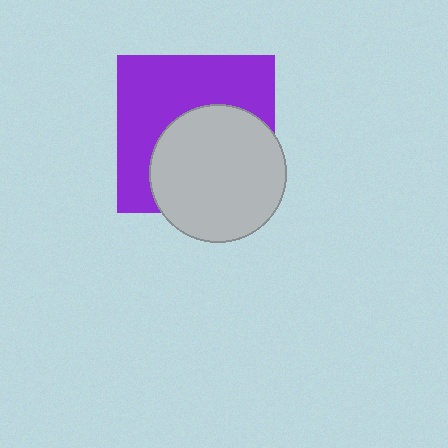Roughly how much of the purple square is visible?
About half of it is visible (roughly 51%).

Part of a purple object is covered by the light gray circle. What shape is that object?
It is a square.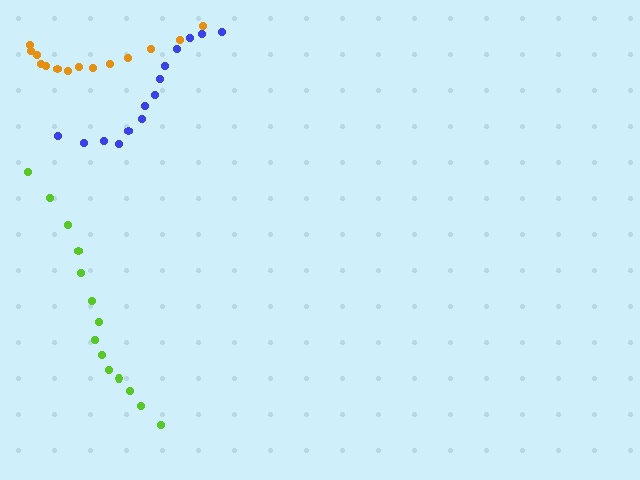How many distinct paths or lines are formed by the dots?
There are 3 distinct paths.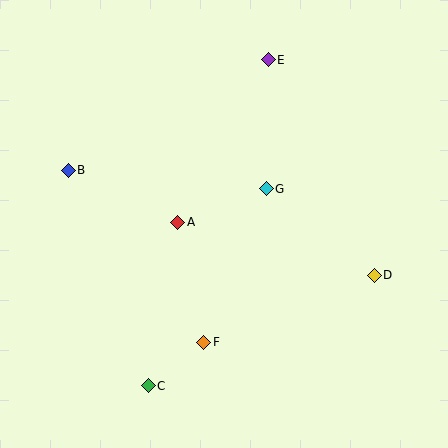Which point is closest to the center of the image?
Point A at (178, 222) is closest to the center.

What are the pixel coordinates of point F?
Point F is at (204, 342).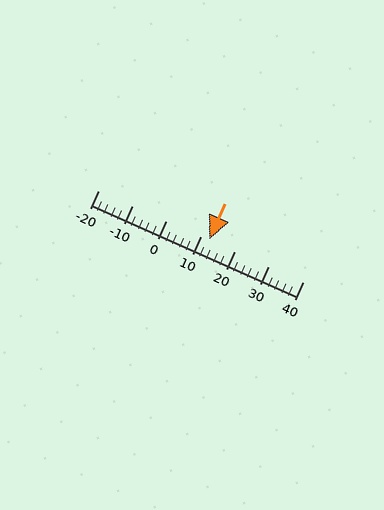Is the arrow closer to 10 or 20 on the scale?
The arrow is closer to 10.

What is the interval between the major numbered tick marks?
The major tick marks are spaced 10 units apart.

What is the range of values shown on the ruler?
The ruler shows values from -20 to 40.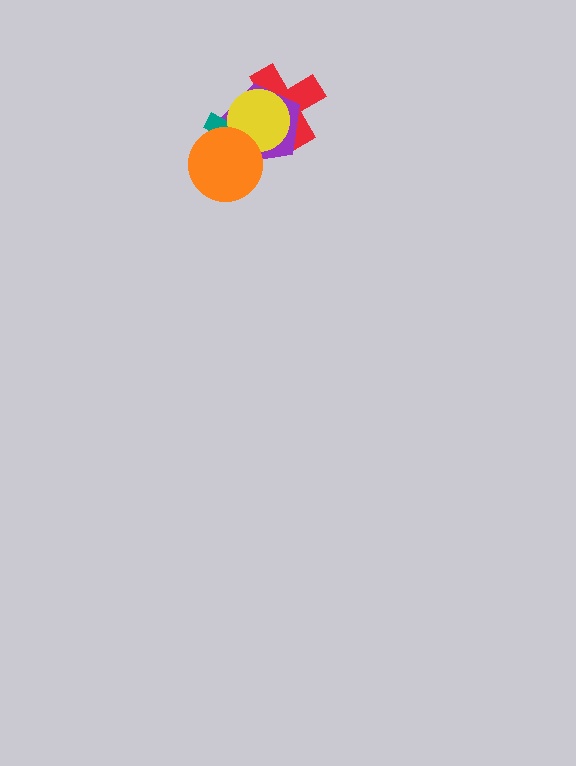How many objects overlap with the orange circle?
3 objects overlap with the orange circle.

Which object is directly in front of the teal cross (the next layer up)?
The yellow circle is directly in front of the teal cross.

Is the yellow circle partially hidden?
Yes, it is partially covered by another shape.